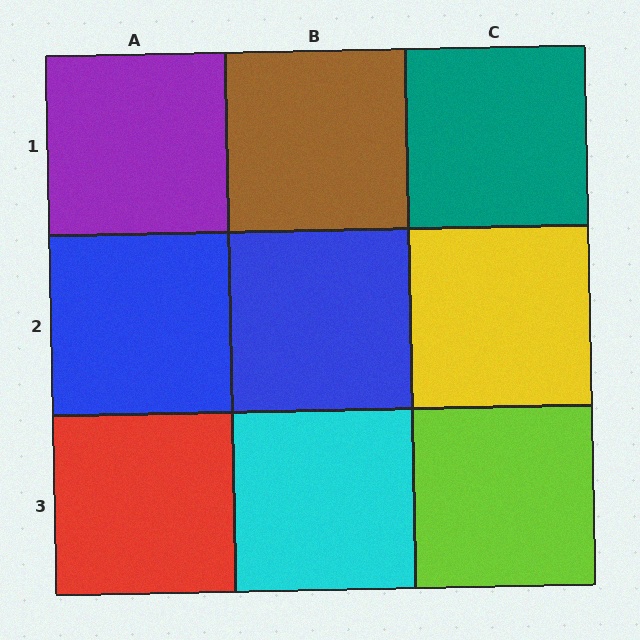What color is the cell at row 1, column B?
Brown.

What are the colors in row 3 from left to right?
Red, cyan, lime.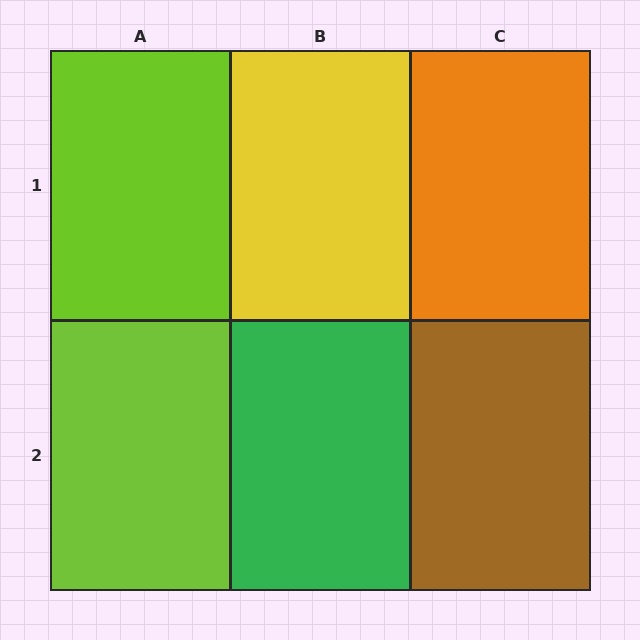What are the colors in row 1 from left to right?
Lime, yellow, orange.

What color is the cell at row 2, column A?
Lime.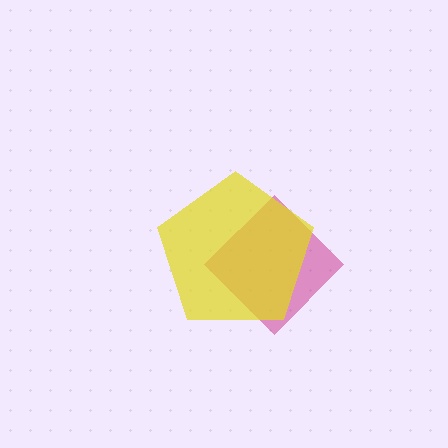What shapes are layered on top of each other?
The layered shapes are: a magenta diamond, a yellow pentagon.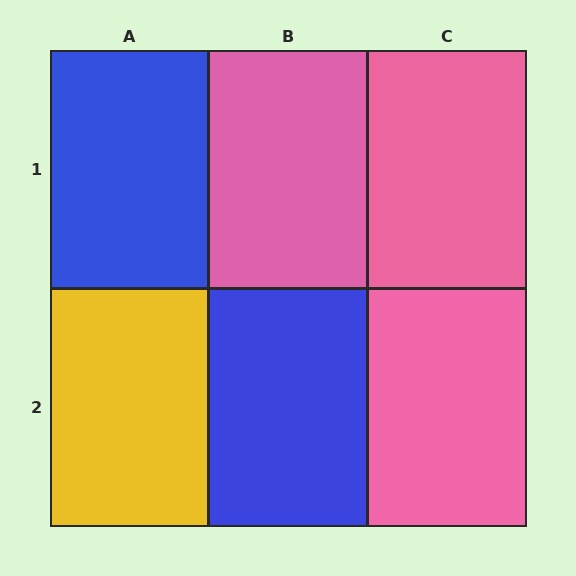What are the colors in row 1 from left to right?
Blue, pink, pink.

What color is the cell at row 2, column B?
Blue.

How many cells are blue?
2 cells are blue.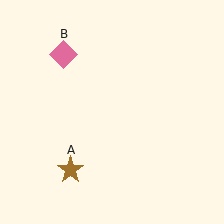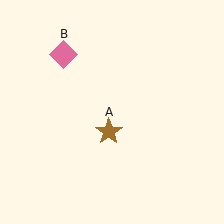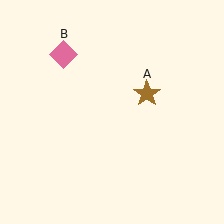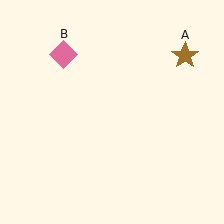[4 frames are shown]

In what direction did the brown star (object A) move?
The brown star (object A) moved up and to the right.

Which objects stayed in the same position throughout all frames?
Pink diamond (object B) remained stationary.